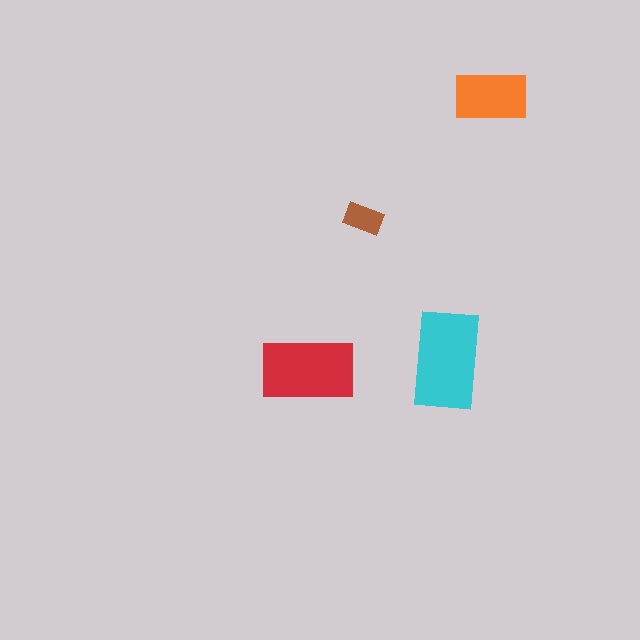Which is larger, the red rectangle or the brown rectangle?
The red one.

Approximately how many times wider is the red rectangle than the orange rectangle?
About 1.5 times wider.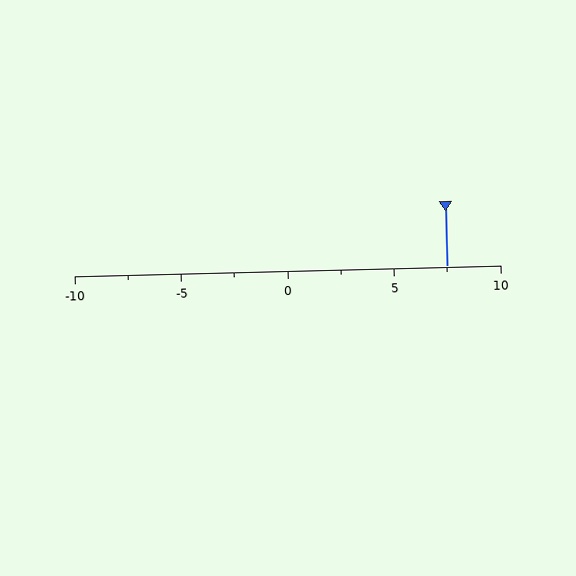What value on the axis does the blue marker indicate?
The marker indicates approximately 7.5.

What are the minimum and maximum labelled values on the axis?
The axis runs from -10 to 10.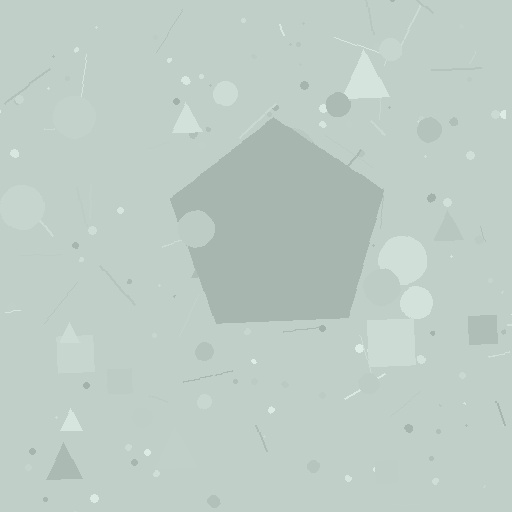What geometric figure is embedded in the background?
A pentagon is embedded in the background.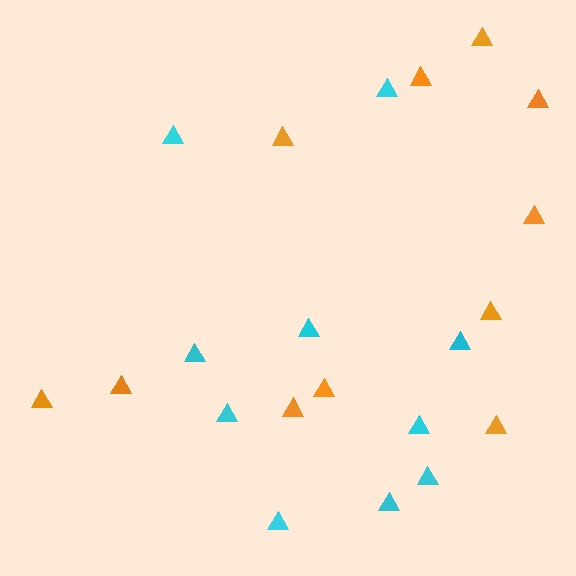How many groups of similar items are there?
There are 2 groups: one group of cyan triangles (10) and one group of orange triangles (11).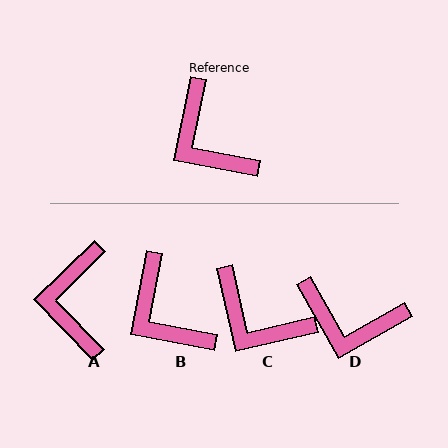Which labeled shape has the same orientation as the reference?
B.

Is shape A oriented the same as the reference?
No, it is off by about 35 degrees.